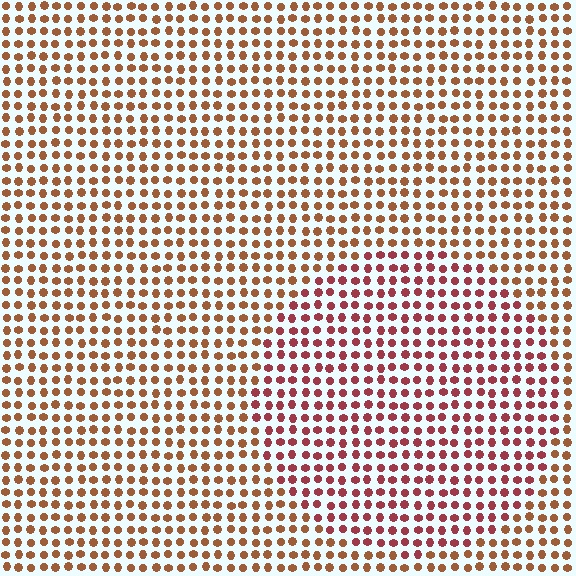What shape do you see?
I see a circle.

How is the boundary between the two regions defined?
The boundary is defined purely by a slight shift in hue (about 31 degrees). Spacing, size, and orientation are identical on both sides.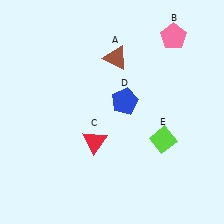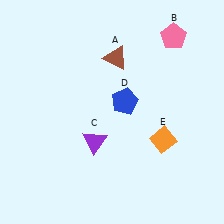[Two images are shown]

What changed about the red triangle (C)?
In Image 1, C is red. In Image 2, it changed to purple.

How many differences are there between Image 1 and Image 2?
There are 2 differences between the two images.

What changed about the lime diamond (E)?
In Image 1, E is lime. In Image 2, it changed to orange.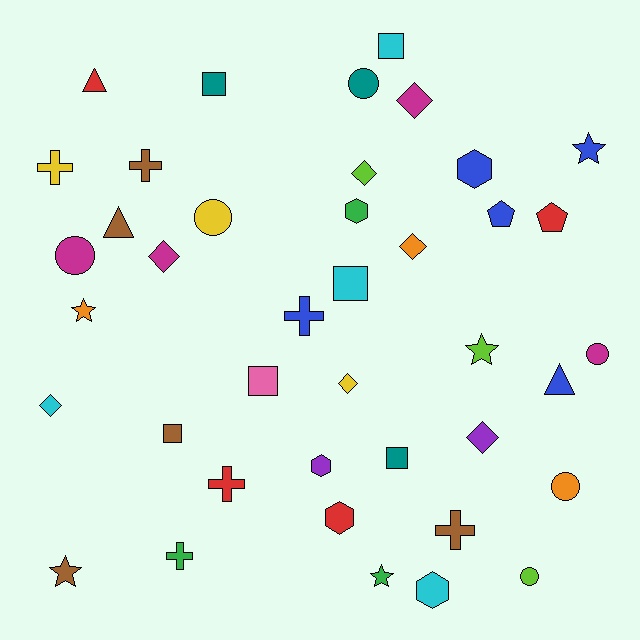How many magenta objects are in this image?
There are 4 magenta objects.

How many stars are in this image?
There are 5 stars.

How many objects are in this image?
There are 40 objects.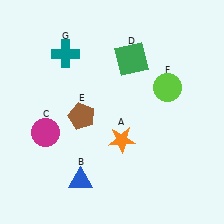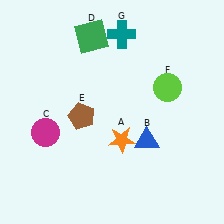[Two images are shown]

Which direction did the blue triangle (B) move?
The blue triangle (B) moved right.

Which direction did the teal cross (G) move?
The teal cross (G) moved right.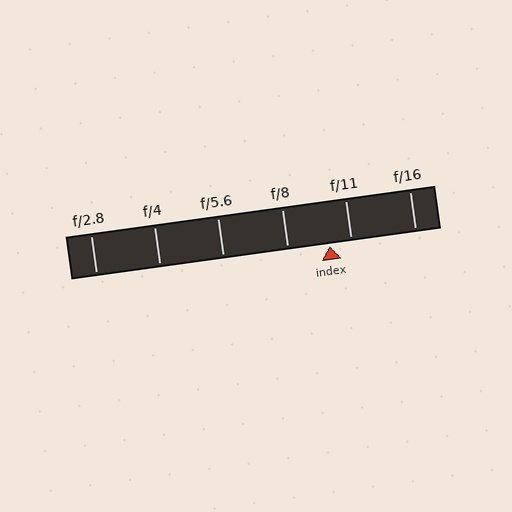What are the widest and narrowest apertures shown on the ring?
The widest aperture shown is f/2.8 and the narrowest is f/16.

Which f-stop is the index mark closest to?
The index mark is closest to f/11.